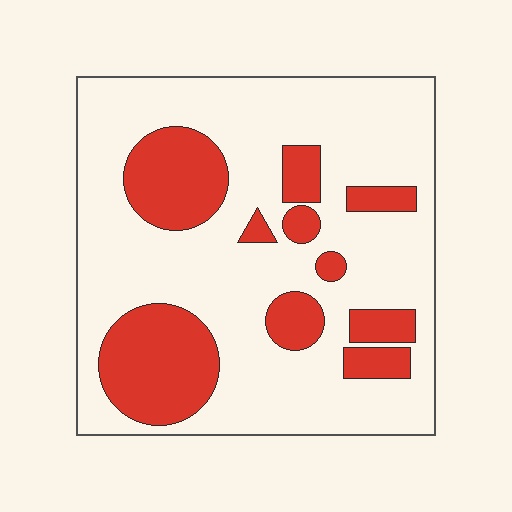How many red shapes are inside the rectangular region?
10.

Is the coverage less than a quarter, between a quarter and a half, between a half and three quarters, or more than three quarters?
Between a quarter and a half.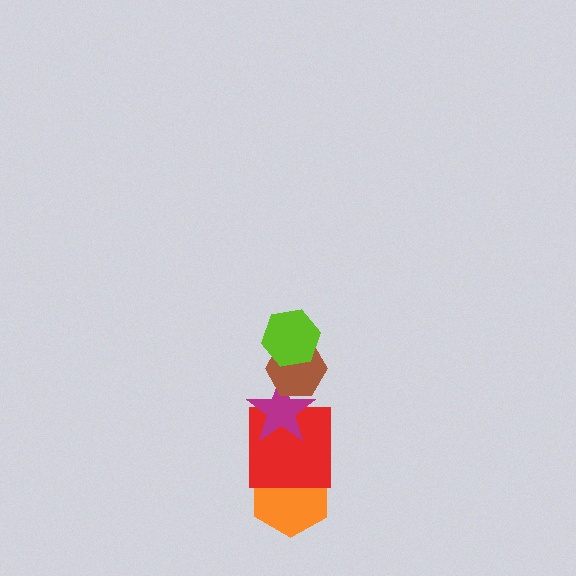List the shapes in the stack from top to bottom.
From top to bottom: the lime hexagon, the brown hexagon, the magenta star, the red square, the orange hexagon.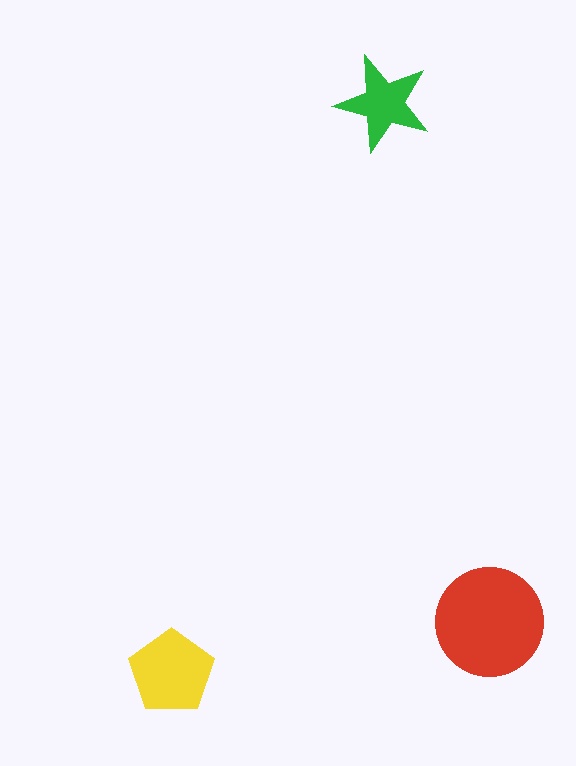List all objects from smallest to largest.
The green star, the yellow pentagon, the red circle.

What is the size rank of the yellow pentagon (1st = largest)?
2nd.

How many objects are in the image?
There are 3 objects in the image.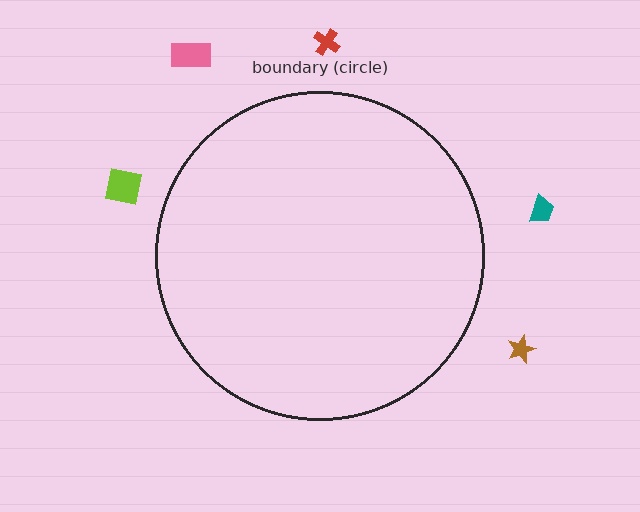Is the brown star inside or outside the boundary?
Outside.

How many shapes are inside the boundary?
0 inside, 5 outside.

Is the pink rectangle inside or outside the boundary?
Outside.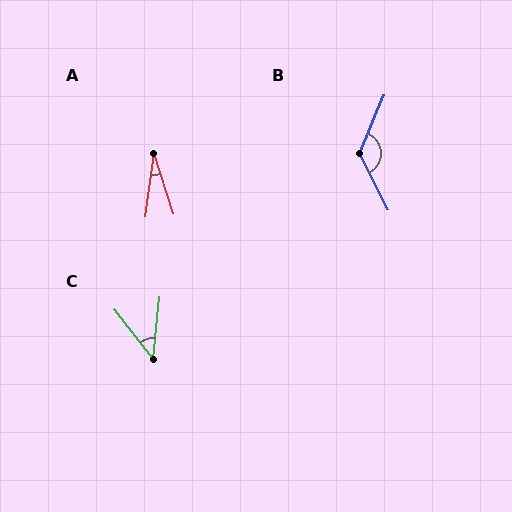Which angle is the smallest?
A, at approximately 25 degrees.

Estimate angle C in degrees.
Approximately 44 degrees.